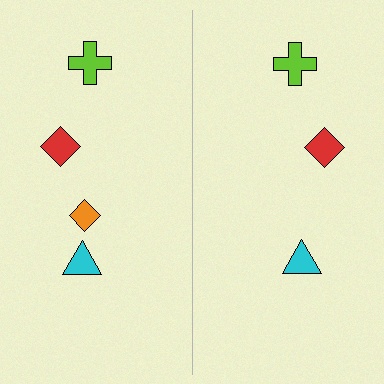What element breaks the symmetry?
A orange diamond is missing from the right side.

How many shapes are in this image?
There are 7 shapes in this image.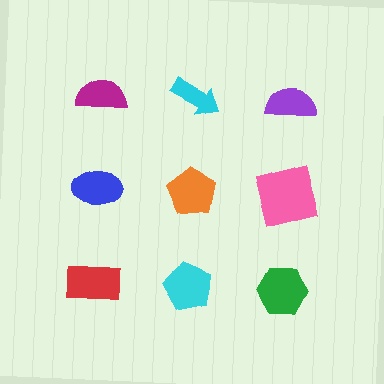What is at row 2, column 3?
A pink square.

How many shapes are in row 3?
3 shapes.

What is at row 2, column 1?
A blue ellipse.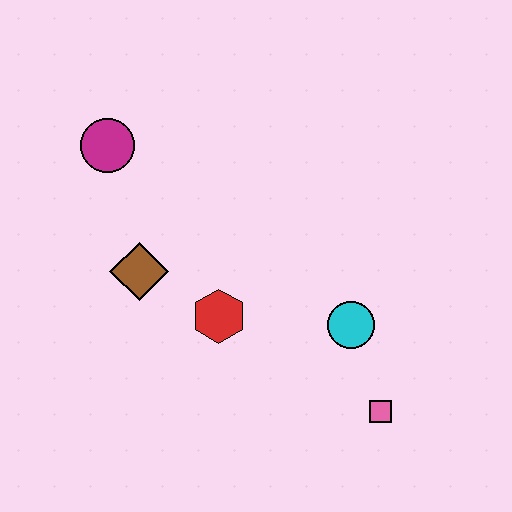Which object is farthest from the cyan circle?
The magenta circle is farthest from the cyan circle.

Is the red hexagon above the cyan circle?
Yes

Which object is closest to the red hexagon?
The brown diamond is closest to the red hexagon.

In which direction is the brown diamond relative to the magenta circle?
The brown diamond is below the magenta circle.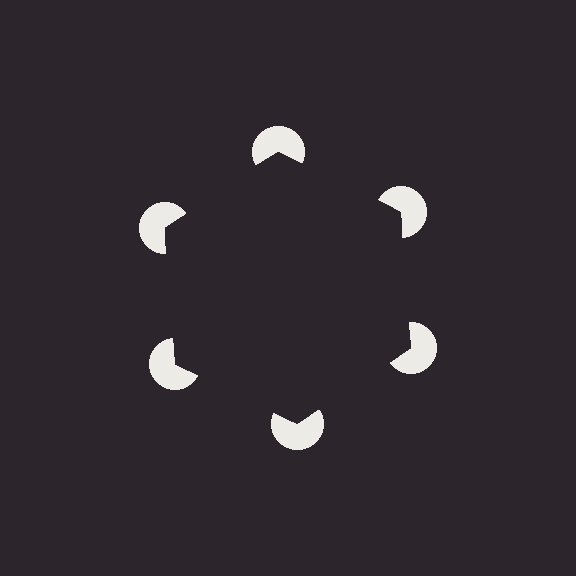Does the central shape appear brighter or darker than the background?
It typically appears slightly darker than the background, even though no actual brightness change is drawn.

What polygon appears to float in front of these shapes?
An illusory hexagon — its edges are inferred from the aligned wedge cuts in the pac-man discs, not physically drawn.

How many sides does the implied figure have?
6 sides.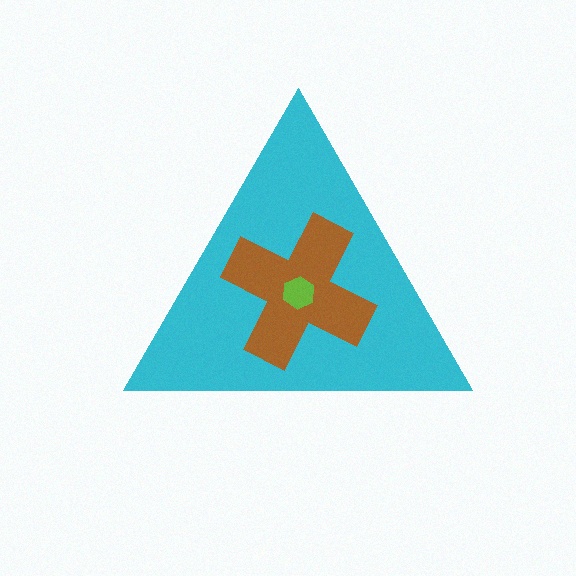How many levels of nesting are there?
3.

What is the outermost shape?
The cyan triangle.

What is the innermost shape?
The lime hexagon.